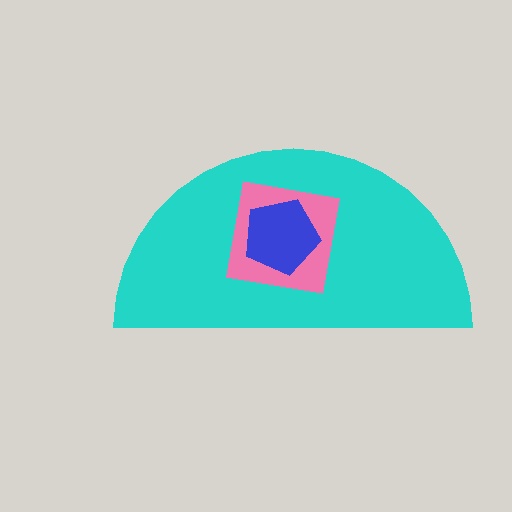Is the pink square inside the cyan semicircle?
Yes.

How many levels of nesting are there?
3.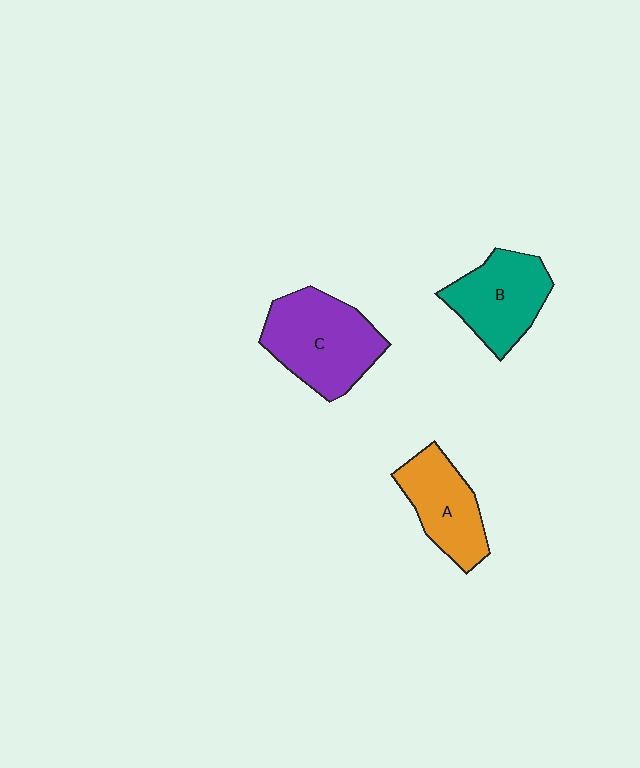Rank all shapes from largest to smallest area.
From largest to smallest: C (purple), B (teal), A (orange).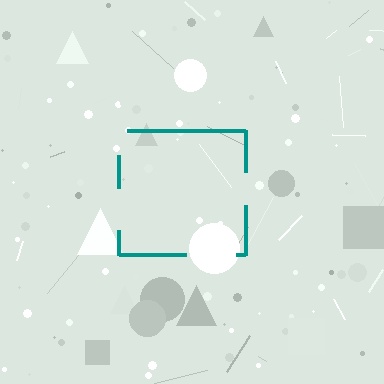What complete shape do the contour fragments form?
The contour fragments form a square.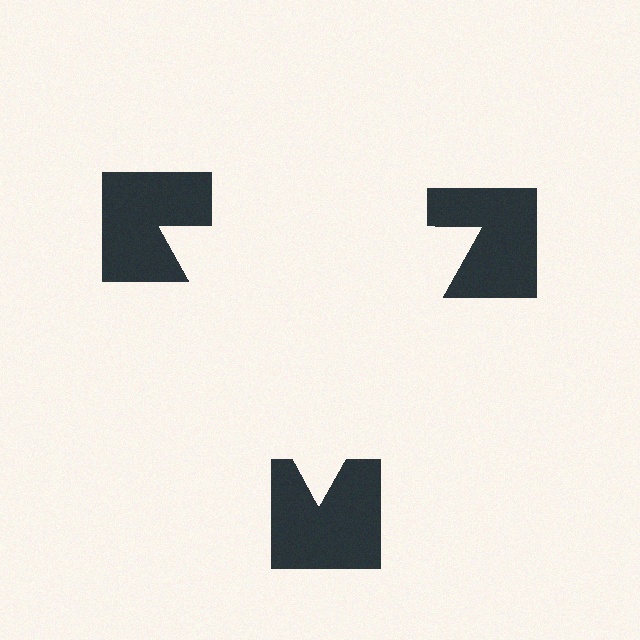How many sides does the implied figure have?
3 sides.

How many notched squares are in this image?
There are 3 — one at each vertex of the illusory triangle.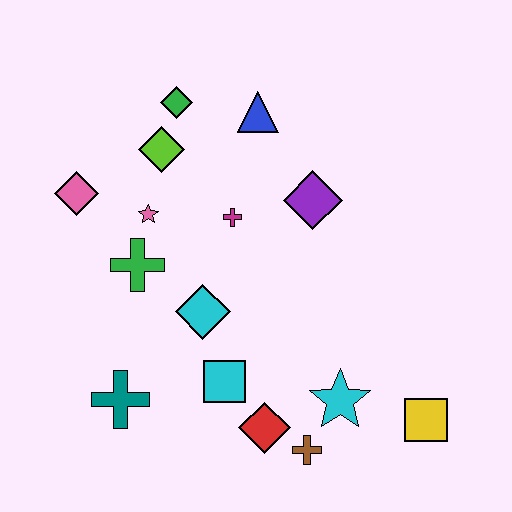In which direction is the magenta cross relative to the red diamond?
The magenta cross is above the red diamond.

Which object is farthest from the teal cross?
The blue triangle is farthest from the teal cross.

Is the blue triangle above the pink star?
Yes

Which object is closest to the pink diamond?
The pink star is closest to the pink diamond.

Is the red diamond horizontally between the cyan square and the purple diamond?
Yes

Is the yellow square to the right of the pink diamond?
Yes